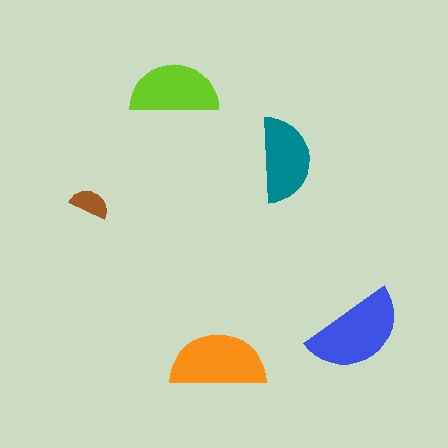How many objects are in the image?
There are 5 objects in the image.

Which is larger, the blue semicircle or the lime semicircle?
The blue one.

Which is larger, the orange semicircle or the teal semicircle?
The orange one.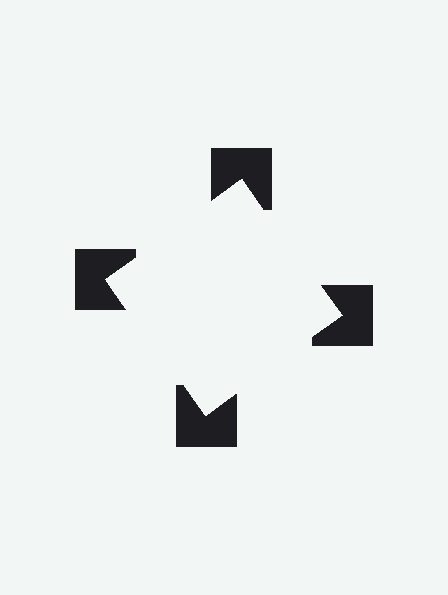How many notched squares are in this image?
There are 4 — one at each vertex of the illusory square.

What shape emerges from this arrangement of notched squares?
An illusory square — its edges are inferred from the aligned wedge cuts in the notched squares, not physically drawn.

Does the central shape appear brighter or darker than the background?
It typically appears slightly brighter than the background, even though no actual brightness change is drawn.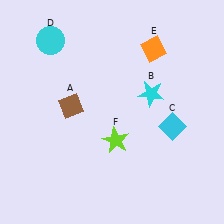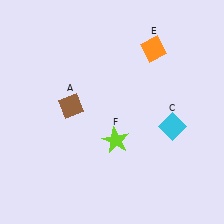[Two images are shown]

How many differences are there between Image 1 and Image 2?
There are 2 differences between the two images.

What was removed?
The cyan circle (D), the cyan star (B) were removed in Image 2.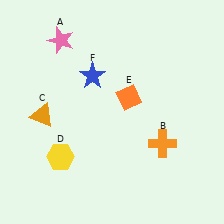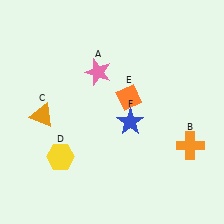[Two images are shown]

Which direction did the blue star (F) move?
The blue star (F) moved down.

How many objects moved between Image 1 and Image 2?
3 objects moved between the two images.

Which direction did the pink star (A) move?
The pink star (A) moved right.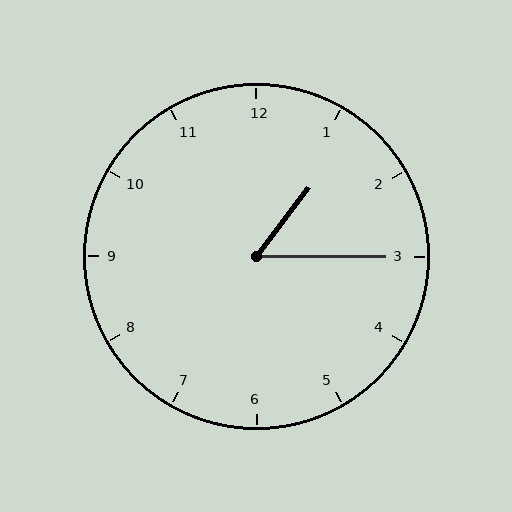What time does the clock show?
1:15.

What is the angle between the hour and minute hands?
Approximately 52 degrees.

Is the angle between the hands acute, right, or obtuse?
It is acute.